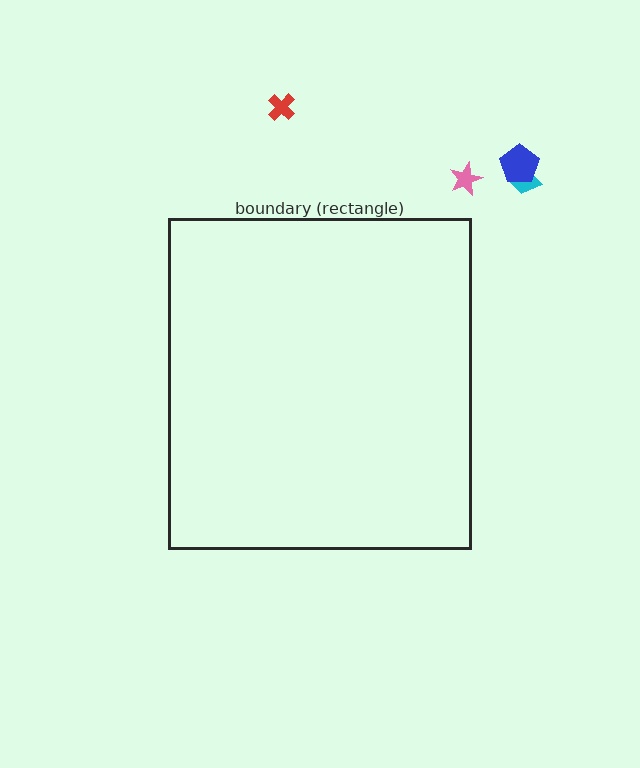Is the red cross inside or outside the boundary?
Outside.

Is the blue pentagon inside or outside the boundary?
Outside.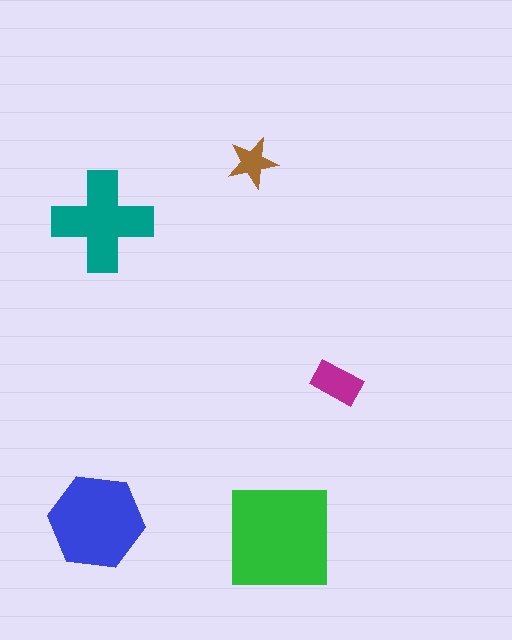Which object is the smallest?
The brown star.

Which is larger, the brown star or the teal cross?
The teal cross.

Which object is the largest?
The green square.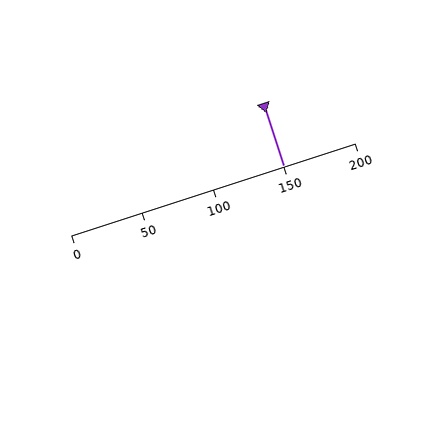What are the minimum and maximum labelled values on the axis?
The axis runs from 0 to 200.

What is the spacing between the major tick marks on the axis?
The major ticks are spaced 50 apart.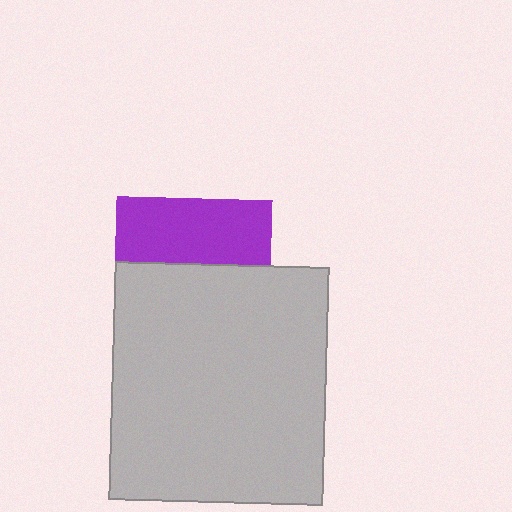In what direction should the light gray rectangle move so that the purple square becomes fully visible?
The light gray rectangle should move down. That is the shortest direction to clear the overlap and leave the purple square fully visible.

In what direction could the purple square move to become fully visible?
The purple square could move up. That would shift it out from behind the light gray rectangle entirely.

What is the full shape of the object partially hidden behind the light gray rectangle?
The partially hidden object is a purple square.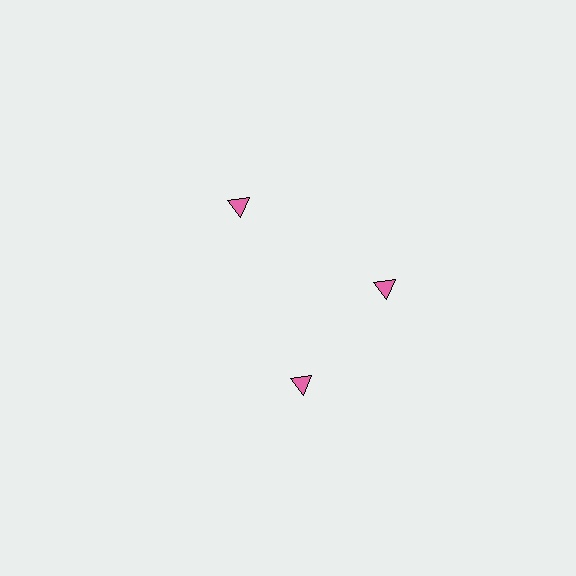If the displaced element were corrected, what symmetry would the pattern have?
It would have 3-fold rotational symmetry — the pattern would map onto itself every 120 degrees.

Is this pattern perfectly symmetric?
No. The 3 pink triangles are arranged in a ring, but one element near the 7 o'clock position is rotated out of alignment along the ring, breaking the 3-fold rotational symmetry.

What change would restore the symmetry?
The symmetry would be restored by rotating it back into even spacing with its neighbors so that all 3 triangles sit at equal angles and equal distance from the center.